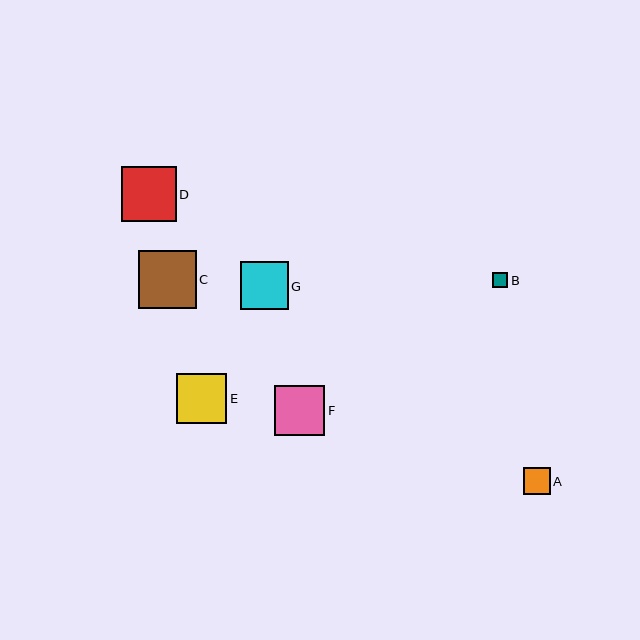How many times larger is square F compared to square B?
Square F is approximately 3.2 times the size of square B.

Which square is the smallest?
Square B is the smallest with a size of approximately 15 pixels.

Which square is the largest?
Square C is the largest with a size of approximately 58 pixels.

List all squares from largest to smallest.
From largest to smallest: C, D, E, F, G, A, B.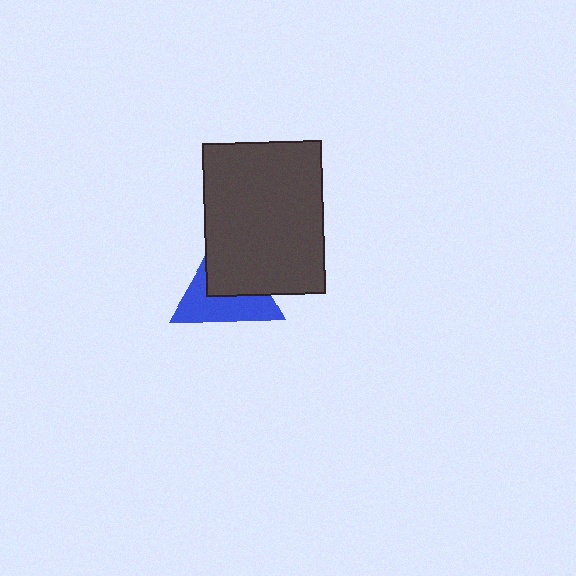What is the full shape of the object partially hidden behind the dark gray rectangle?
The partially hidden object is a blue triangle.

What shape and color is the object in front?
The object in front is a dark gray rectangle.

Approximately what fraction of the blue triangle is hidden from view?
Roughly 50% of the blue triangle is hidden behind the dark gray rectangle.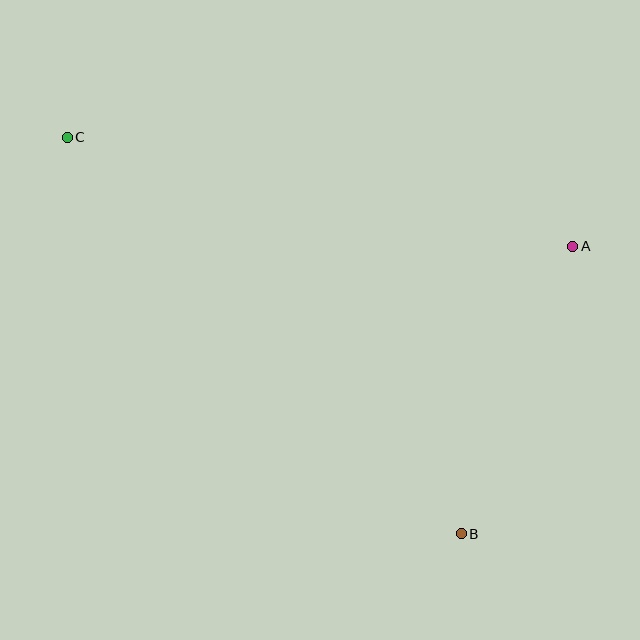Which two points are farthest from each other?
Points B and C are farthest from each other.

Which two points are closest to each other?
Points A and B are closest to each other.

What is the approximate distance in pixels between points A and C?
The distance between A and C is approximately 517 pixels.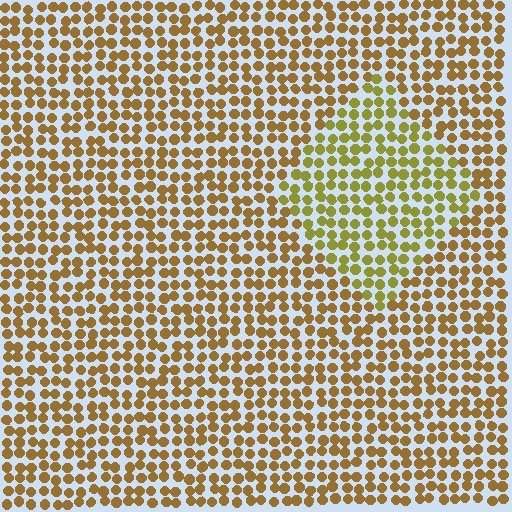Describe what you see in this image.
The image is filled with small brown elements in a uniform arrangement. A diamond-shaped region is visible where the elements are tinted to a slightly different hue, forming a subtle color boundary.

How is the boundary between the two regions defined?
The boundary is defined purely by a slight shift in hue (about 29 degrees). Spacing, size, and orientation are identical on both sides.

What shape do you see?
I see a diamond.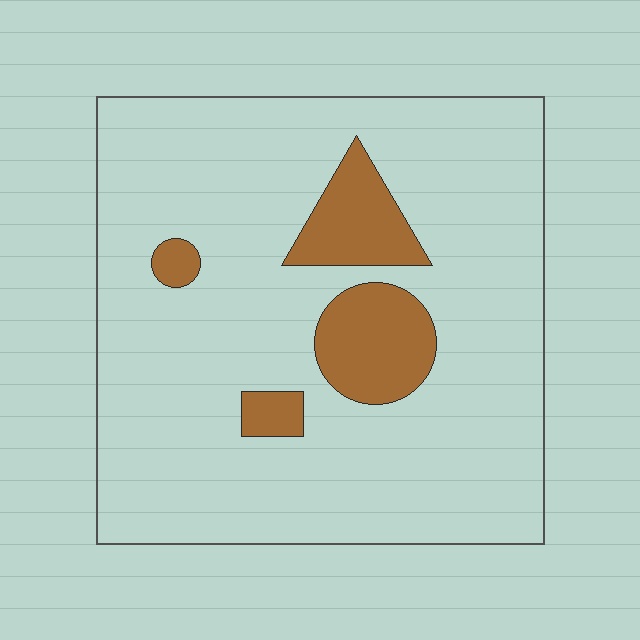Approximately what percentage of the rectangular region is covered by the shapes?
Approximately 15%.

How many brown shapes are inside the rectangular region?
4.